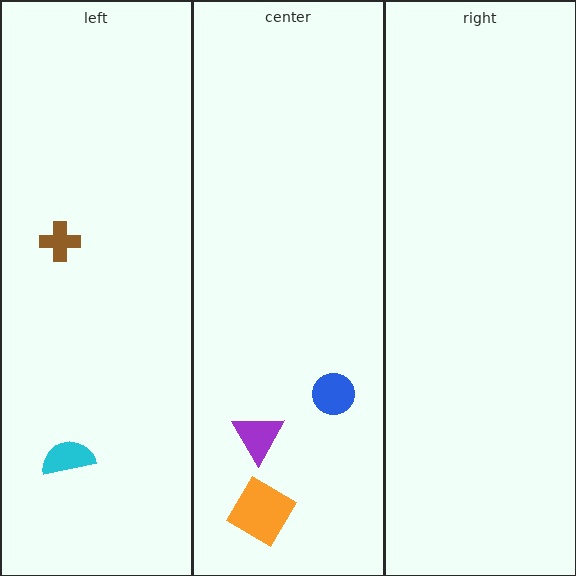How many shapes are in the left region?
2.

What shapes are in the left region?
The cyan semicircle, the brown cross.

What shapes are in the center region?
The orange diamond, the blue circle, the purple triangle.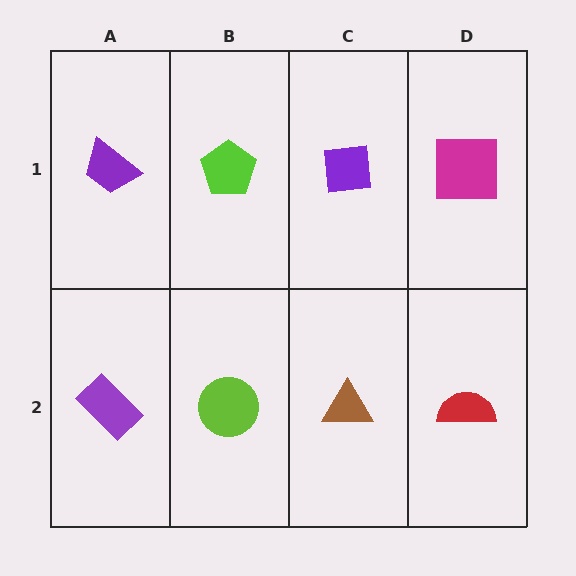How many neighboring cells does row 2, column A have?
2.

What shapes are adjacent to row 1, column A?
A purple rectangle (row 2, column A), a lime pentagon (row 1, column B).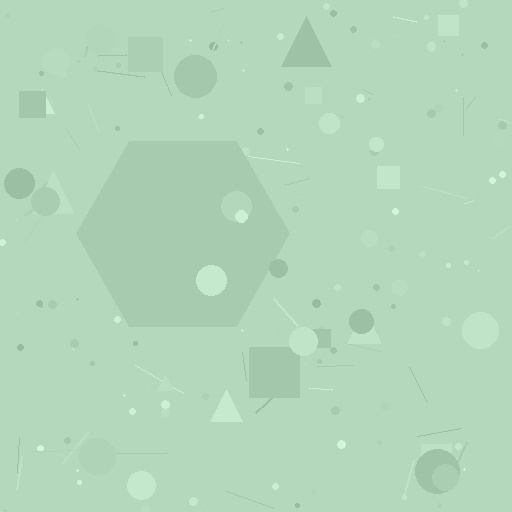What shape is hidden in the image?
A hexagon is hidden in the image.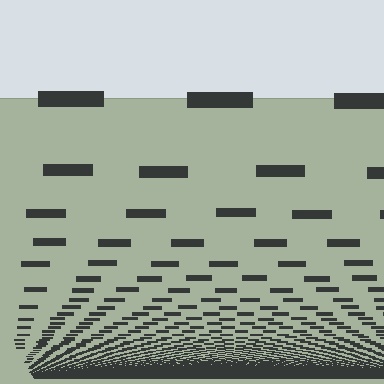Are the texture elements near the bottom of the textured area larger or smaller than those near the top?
Smaller. The gradient is inverted — elements near the bottom are smaller and denser.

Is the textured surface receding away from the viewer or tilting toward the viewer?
The surface appears to tilt toward the viewer. Texture elements get larger and sparser toward the top.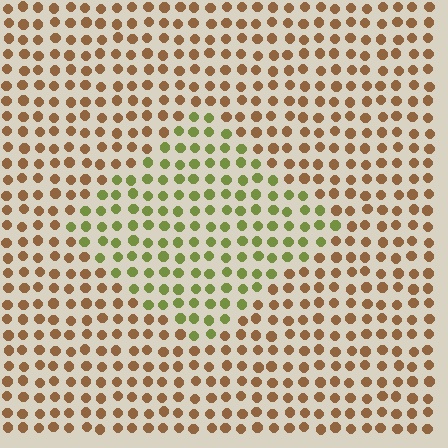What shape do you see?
I see a diamond.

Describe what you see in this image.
The image is filled with small brown elements in a uniform arrangement. A diamond-shaped region is visible where the elements are tinted to a slightly different hue, forming a subtle color boundary.